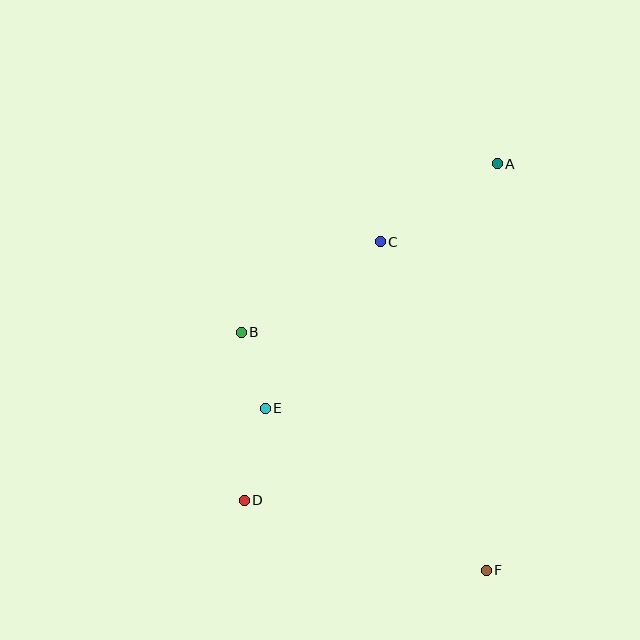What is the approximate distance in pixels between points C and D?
The distance between C and D is approximately 292 pixels.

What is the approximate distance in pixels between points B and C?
The distance between B and C is approximately 166 pixels.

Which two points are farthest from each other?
Points A and D are farthest from each other.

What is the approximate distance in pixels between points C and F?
The distance between C and F is approximately 345 pixels.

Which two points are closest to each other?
Points B and E are closest to each other.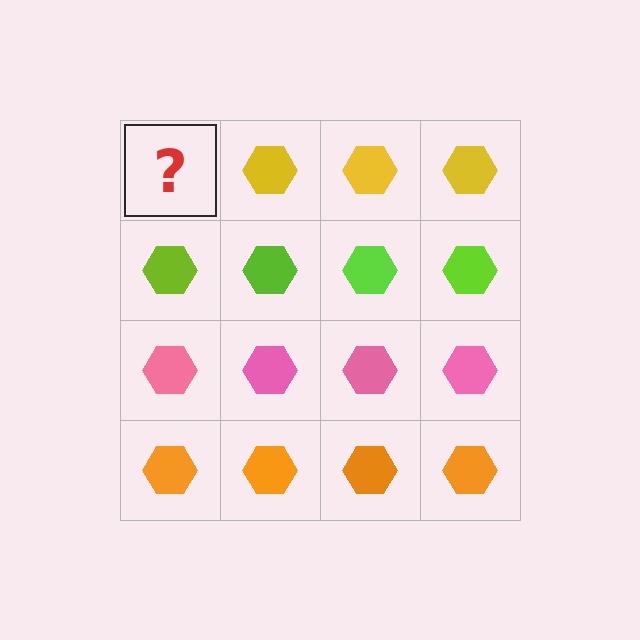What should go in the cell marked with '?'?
The missing cell should contain a yellow hexagon.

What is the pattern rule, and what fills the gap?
The rule is that each row has a consistent color. The gap should be filled with a yellow hexagon.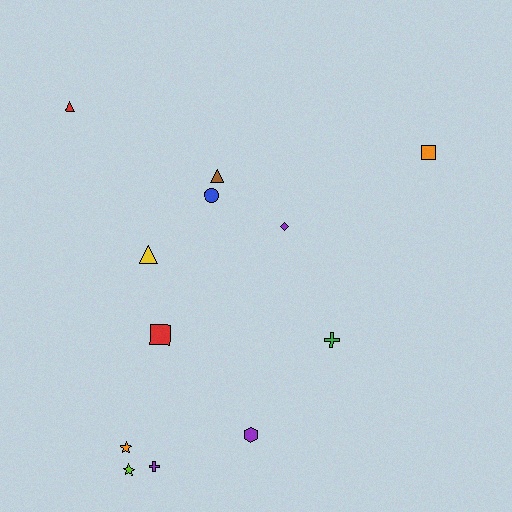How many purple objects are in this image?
There are 3 purple objects.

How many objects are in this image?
There are 12 objects.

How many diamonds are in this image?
There is 1 diamond.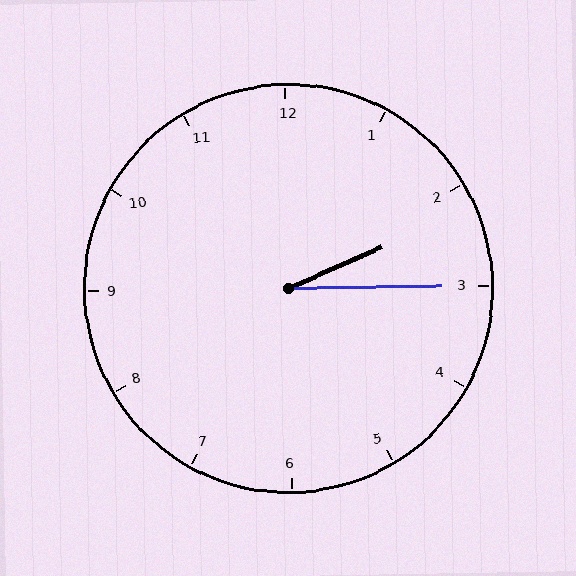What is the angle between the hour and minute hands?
Approximately 22 degrees.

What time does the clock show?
2:15.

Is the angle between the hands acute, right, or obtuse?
It is acute.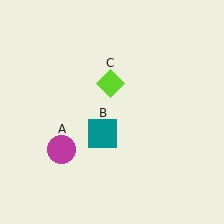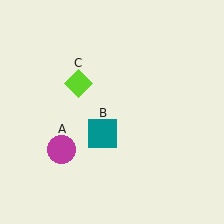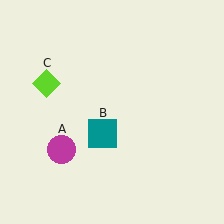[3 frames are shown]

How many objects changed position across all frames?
1 object changed position: lime diamond (object C).